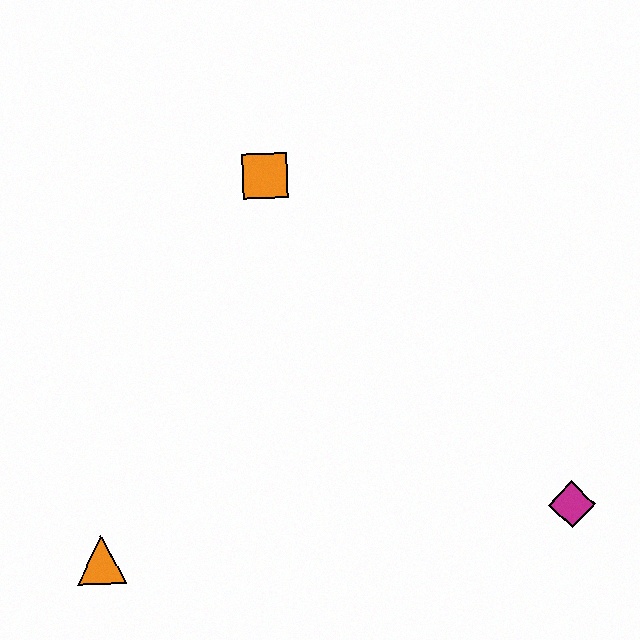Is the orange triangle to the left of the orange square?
Yes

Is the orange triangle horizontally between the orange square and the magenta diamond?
No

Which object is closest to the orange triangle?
The orange square is closest to the orange triangle.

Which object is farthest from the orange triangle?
The magenta diamond is farthest from the orange triangle.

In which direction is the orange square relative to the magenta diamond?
The orange square is above the magenta diamond.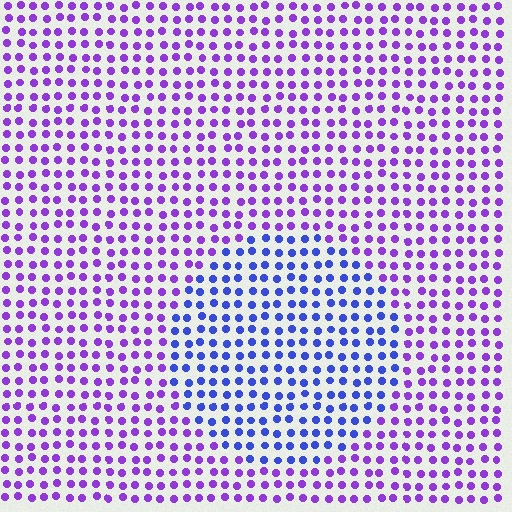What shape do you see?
I see a circle.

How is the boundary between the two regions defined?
The boundary is defined purely by a slight shift in hue (about 41 degrees). Spacing, size, and orientation are identical on both sides.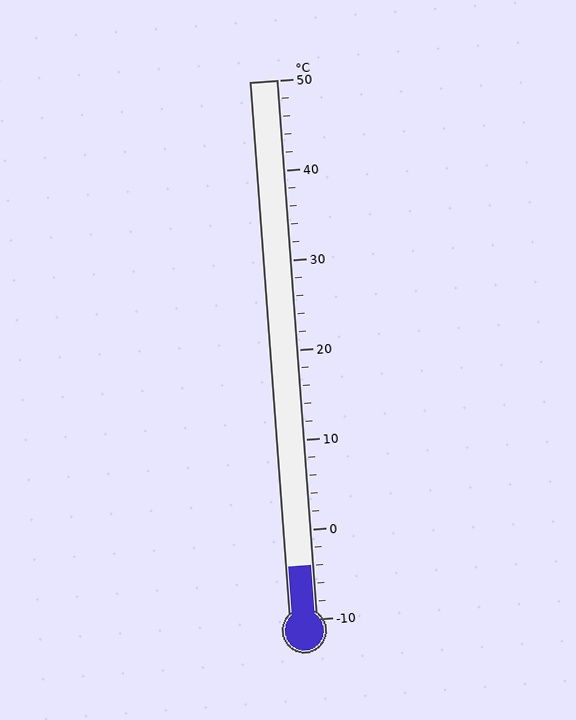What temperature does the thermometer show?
The thermometer shows approximately -4°C.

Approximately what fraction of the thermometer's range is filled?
The thermometer is filled to approximately 10% of its range.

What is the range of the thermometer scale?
The thermometer scale ranges from -10°C to 50°C.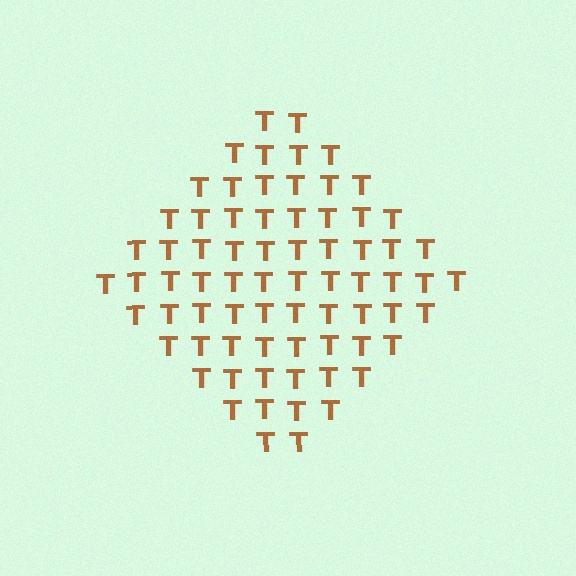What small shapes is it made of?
It is made of small letter T's.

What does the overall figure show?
The overall figure shows a diamond.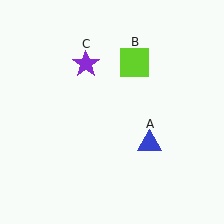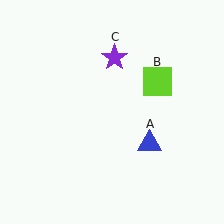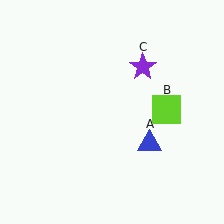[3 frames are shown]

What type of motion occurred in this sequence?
The lime square (object B), purple star (object C) rotated clockwise around the center of the scene.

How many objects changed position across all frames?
2 objects changed position: lime square (object B), purple star (object C).